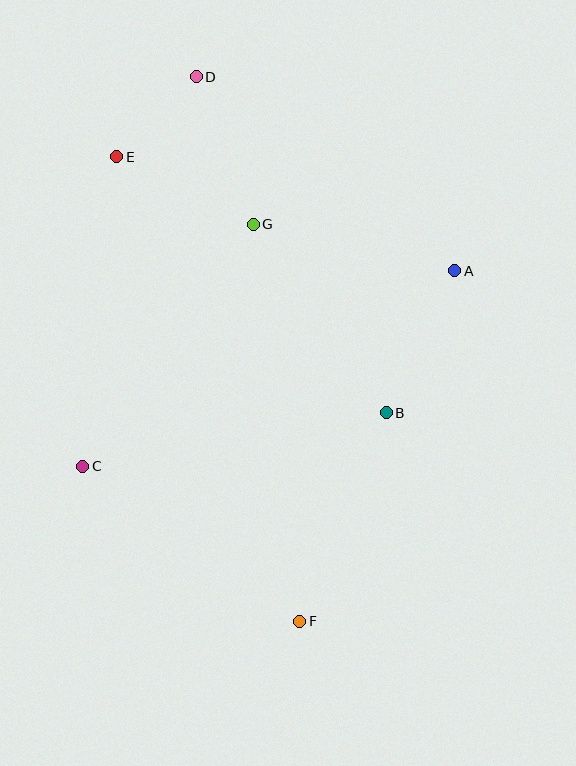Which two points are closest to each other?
Points D and E are closest to each other.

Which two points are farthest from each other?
Points D and F are farthest from each other.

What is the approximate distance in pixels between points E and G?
The distance between E and G is approximately 152 pixels.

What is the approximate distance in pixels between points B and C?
The distance between B and C is approximately 308 pixels.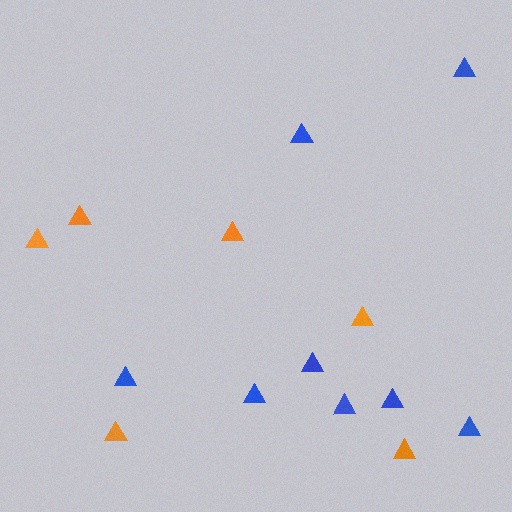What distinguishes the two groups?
There are 2 groups: one group of blue triangles (8) and one group of orange triangles (6).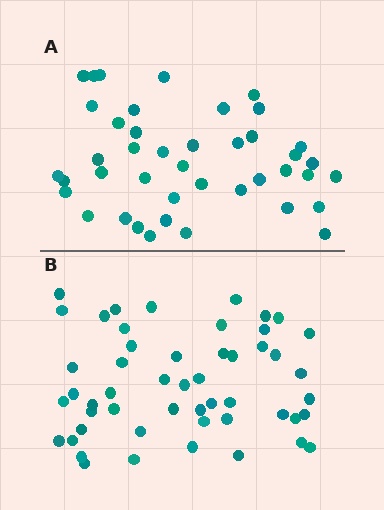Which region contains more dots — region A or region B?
Region B (the bottom region) has more dots.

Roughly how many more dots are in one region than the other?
Region B has roughly 8 or so more dots than region A.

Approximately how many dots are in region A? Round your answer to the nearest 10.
About 40 dots. (The exact count is 42, which rounds to 40.)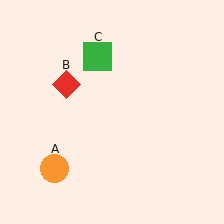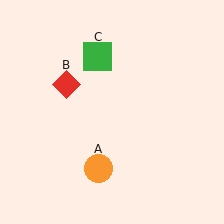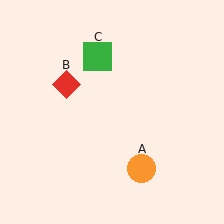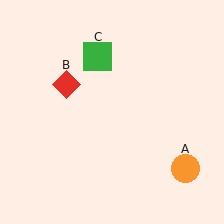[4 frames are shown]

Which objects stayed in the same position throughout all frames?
Red diamond (object B) and green square (object C) remained stationary.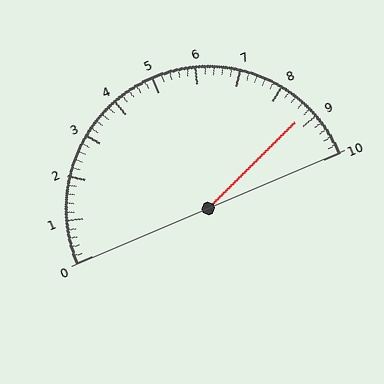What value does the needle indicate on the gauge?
The needle indicates approximately 8.8.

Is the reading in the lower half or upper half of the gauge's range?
The reading is in the upper half of the range (0 to 10).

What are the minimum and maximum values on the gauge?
The gauge ranges from 0 to 10.